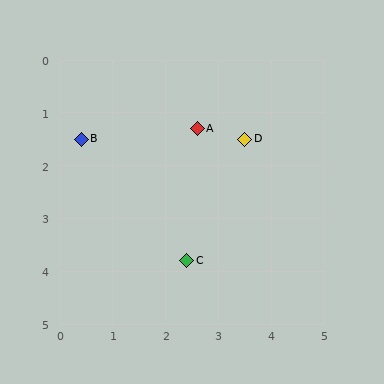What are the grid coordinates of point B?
Point B is at approximately (0.4, 1.5).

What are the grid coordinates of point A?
Point A is at approximately (2.6, 1.3).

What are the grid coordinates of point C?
Point C is at approximately (2.4, 3.8).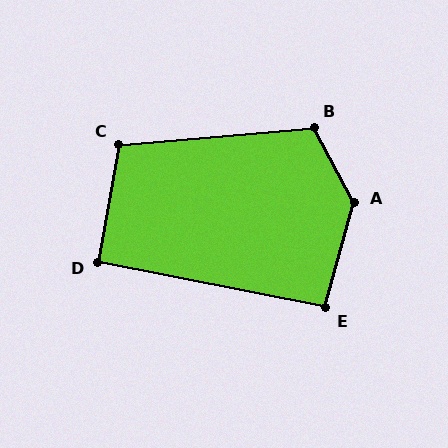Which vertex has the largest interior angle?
A, at approximately 137 degrees.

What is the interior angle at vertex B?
Approximately 113 degrees (obtuse).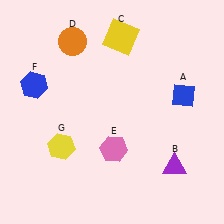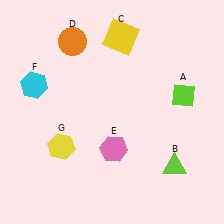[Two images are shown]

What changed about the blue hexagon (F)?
In Image 1, F is blue. In Image 2, it changed to cyan.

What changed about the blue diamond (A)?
In Image 1, A is blue. In Image 2, it changed to lime.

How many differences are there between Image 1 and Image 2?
There are 3 differences between the two images.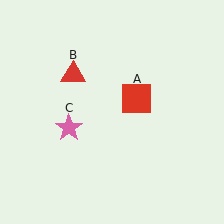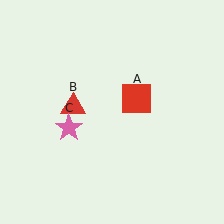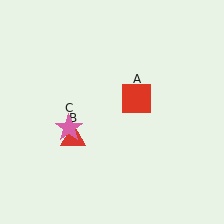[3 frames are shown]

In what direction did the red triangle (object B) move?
The red triangle (object B) moved down.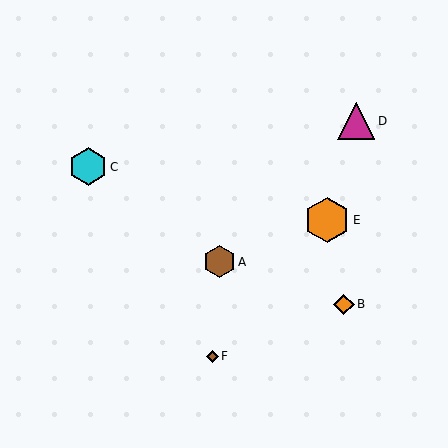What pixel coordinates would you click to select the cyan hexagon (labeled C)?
Click at (88, 167) to select the cyan hexagon C.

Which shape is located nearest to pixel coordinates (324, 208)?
The orange hexagon (labeled E) at (327, 220) is nearest to that location.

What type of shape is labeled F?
Shape F is a brown diamond.